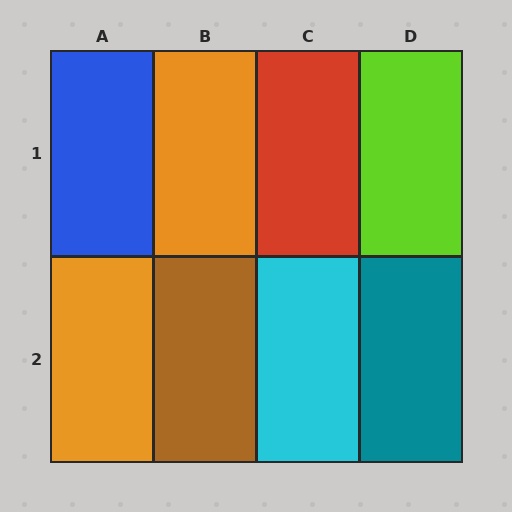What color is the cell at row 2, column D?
Teal.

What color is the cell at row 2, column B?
Brown.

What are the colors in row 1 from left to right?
Blue, orange, red, lime.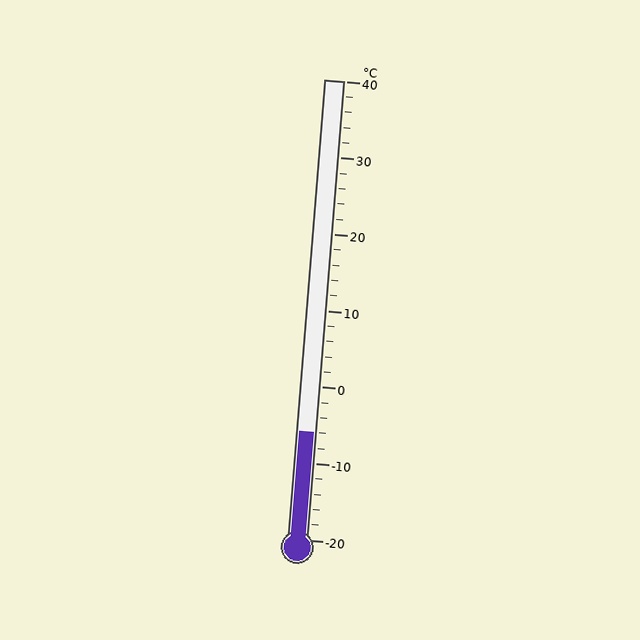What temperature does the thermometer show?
The thermometer shows approximately -6°C.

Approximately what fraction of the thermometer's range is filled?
The thermometer is filled to approximately 25% of its range.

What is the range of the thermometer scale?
The thermometer scale ranges from -20°C to 40°C.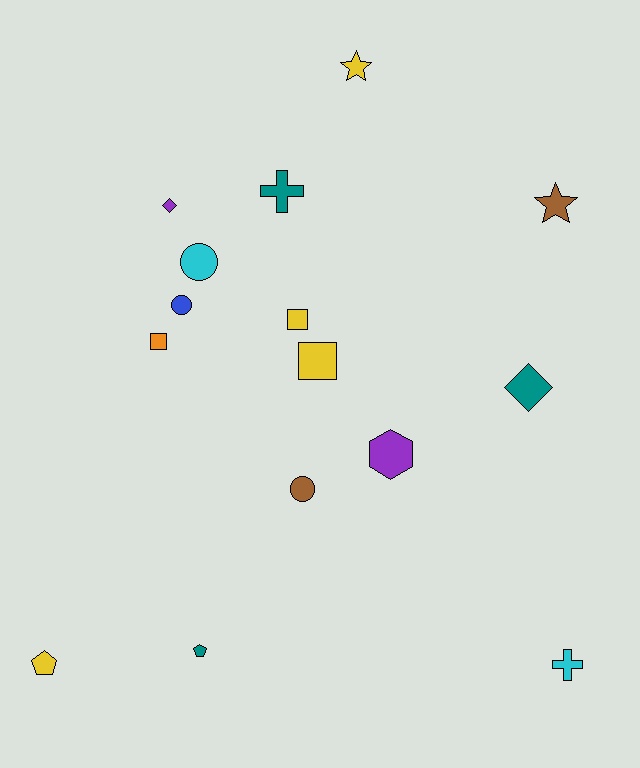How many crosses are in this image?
There are 2 crosses.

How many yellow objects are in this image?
There are 4 yellow objects.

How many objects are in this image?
There are 15 objects.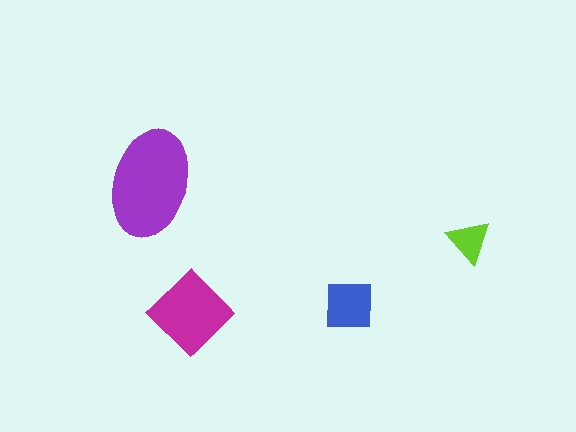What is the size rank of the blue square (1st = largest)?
3rd.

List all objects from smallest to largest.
The lime triangle, the blue square, the magenta diamond, the purple ellipse.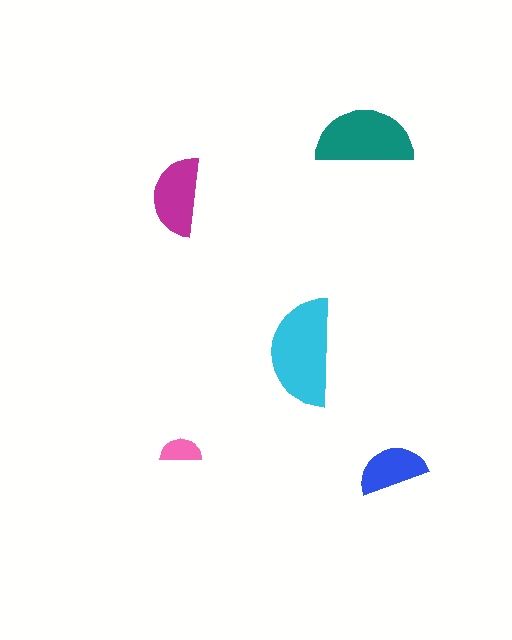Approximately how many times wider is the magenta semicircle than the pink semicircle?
About 2 times wider.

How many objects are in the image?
There are 5 objects in the image.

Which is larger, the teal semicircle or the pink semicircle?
The teal one.